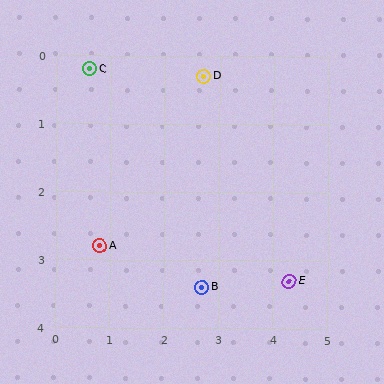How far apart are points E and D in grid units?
Points E and D are about 3.4 grid units apart.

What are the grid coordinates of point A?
Point A is at approximately (0.8, 2.8).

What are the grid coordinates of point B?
Point B is at approximately (2.7, 3.4).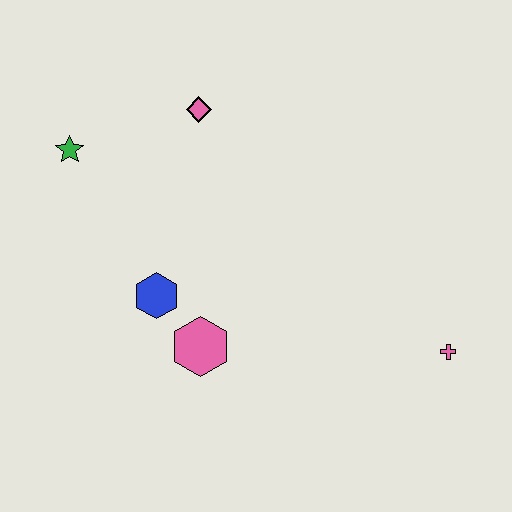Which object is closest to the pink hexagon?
The blue hexagon is closest to the pink hexagon.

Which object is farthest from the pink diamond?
The pink cross is farthest from the pink diamond.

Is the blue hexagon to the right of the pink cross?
No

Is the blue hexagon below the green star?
Yes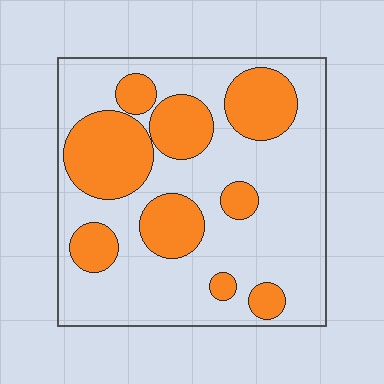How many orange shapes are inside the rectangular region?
9.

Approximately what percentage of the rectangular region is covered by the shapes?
Approximately 35%.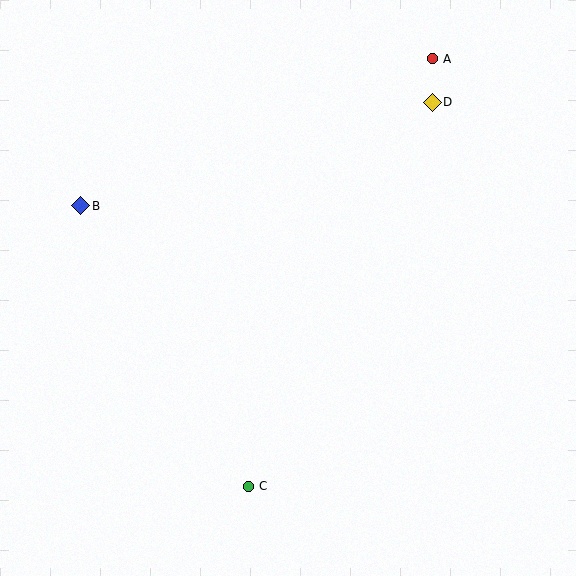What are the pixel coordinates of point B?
Point B is at (81, 206).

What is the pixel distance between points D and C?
The distance between D and C is 426 pixels.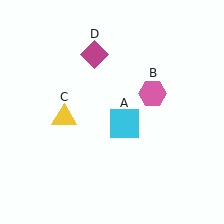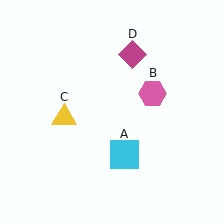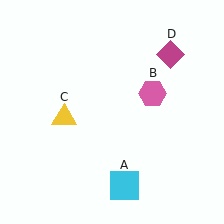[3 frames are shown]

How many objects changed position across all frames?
2 objects changed position: cyan square (object A), magenta diamond (object D).